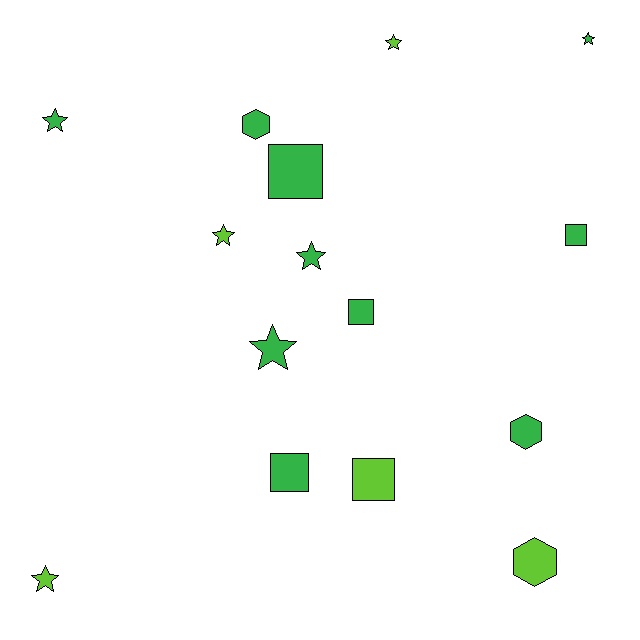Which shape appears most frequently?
Star, with 7 objects.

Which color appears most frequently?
Green, with 10 objects.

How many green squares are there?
There are 4 green squares.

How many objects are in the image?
There are 15 objects.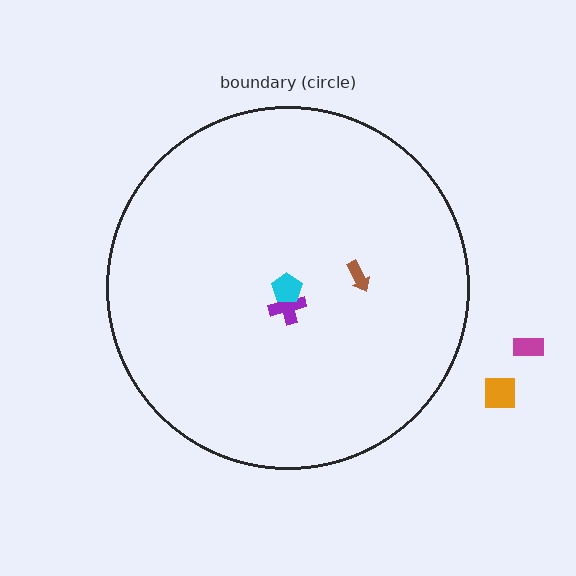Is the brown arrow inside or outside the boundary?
Inside.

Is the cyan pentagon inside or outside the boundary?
Inside.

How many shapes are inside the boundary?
3 inside, 2 outside.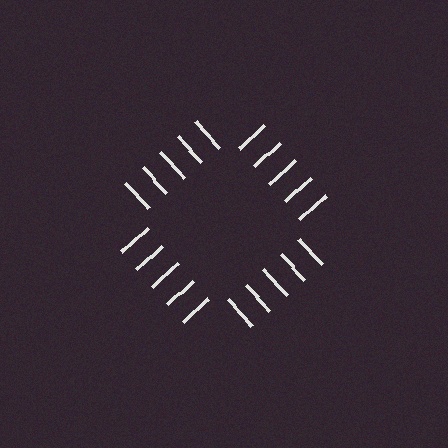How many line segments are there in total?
20 — 5 along each of the 4 edges.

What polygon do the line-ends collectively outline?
An illusory square — the line segments terminate on its edges but no continuous stroke is drawn.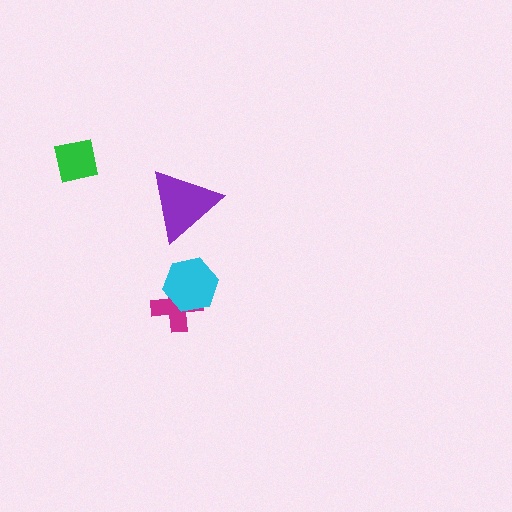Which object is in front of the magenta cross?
The cyan hexagon is in front of the magenta cross.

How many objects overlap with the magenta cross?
1 object overlaps with the magenta cross.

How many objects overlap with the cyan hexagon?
1 object overlaps with the cyan hexagon.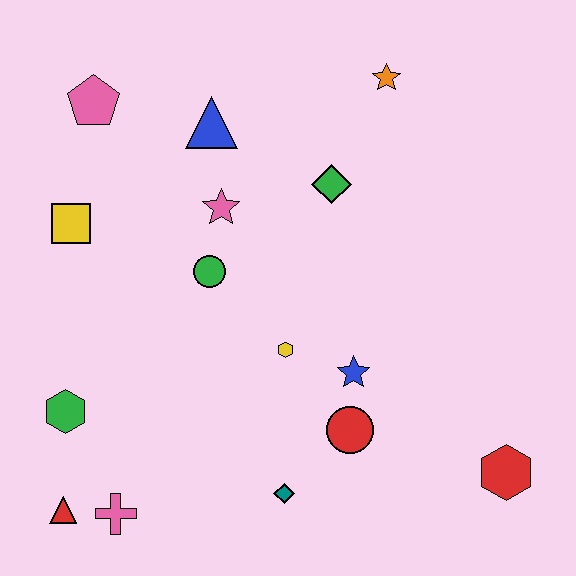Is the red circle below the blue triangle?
Yes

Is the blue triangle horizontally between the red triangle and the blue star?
Yes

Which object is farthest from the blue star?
The pink pentagon is farthest from the blue star.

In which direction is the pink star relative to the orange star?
The pink star is to the left of the orange star.